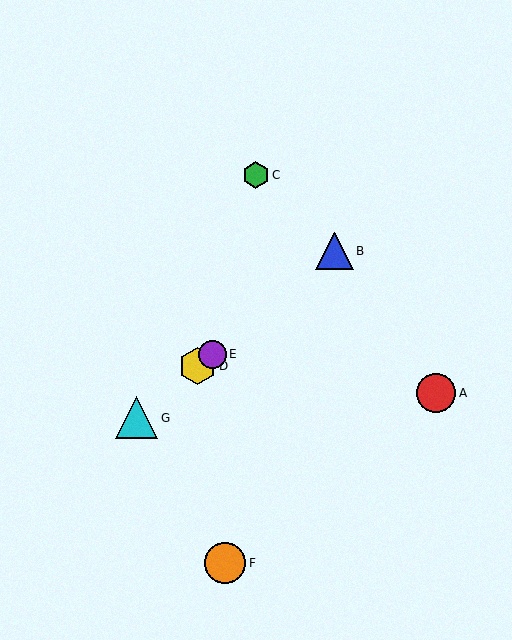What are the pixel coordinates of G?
Object G is at (137, 418).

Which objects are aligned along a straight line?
Objects B, D, E, G are aligned along a straight line.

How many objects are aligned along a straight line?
4 objects (B, D, E, G) are aligned along a straight line.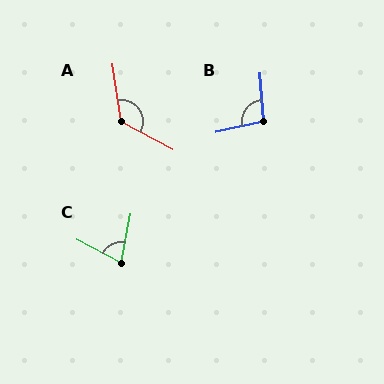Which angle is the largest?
A, at approximately 127 degrees.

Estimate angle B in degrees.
Approximately 99 degrees.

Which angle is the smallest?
C, at approximately 73 degrees.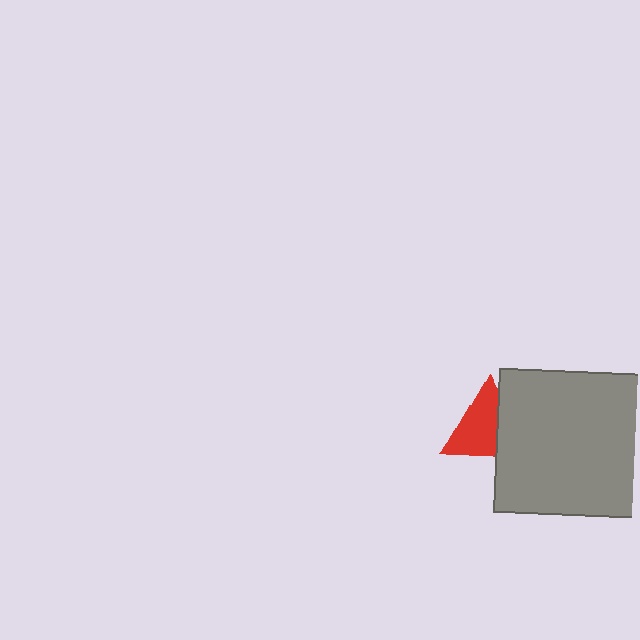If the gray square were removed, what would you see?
You would see the complete red triangle.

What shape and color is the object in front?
The object in front is a gray square.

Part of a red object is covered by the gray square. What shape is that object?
It is a triangle.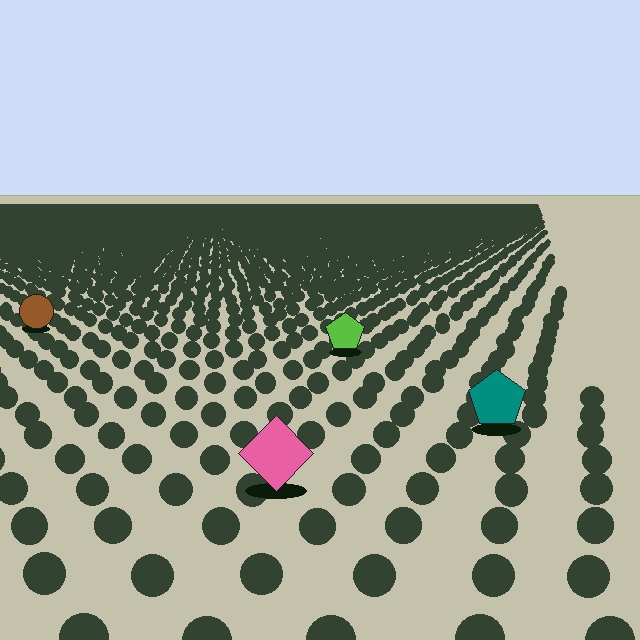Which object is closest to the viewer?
The pink diamond is closest. The texture marks near it are larger and more spread out.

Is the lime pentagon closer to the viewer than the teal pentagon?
No. The teal pentagon is closer — you can tell from the texture gradient: the ground texture is coarser near it.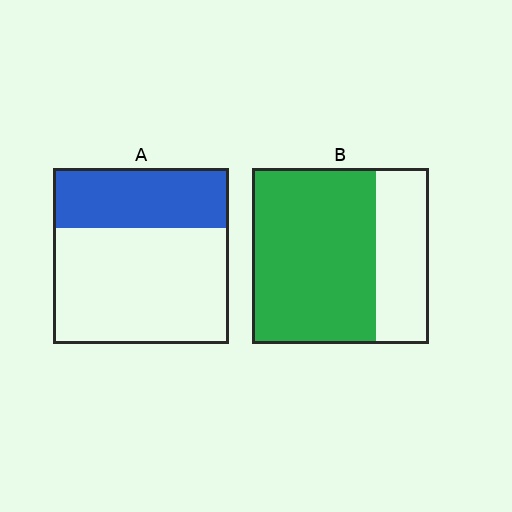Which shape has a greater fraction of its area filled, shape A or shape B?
Shape B.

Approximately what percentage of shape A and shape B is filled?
A is approximately 35% and B is approximately 70%.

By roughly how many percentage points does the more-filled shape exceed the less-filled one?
By roughly 35 percentage points (B over A).